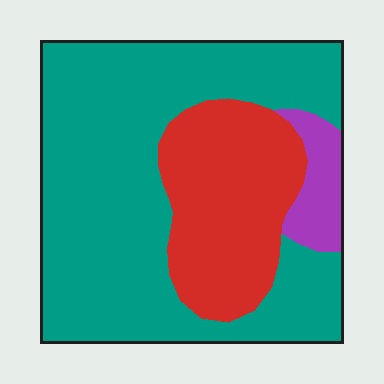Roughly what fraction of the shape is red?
Red covers around 25% of the shape.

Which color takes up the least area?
Purple, at roughly 5%.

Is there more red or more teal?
Teal.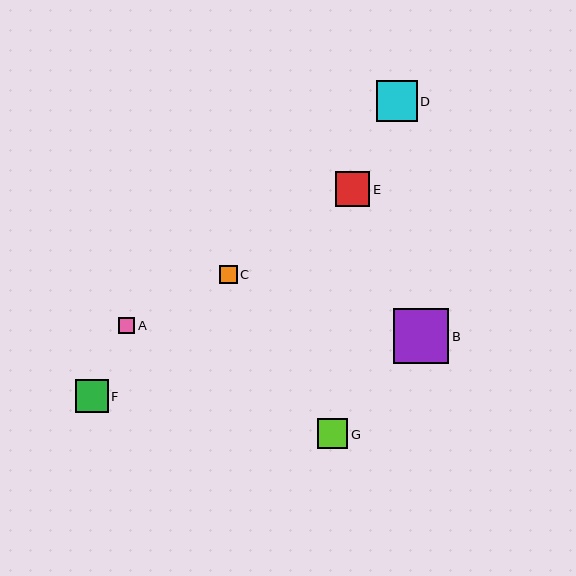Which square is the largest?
Square B is the largest with a size of approximately 55 pixels.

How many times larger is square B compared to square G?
Square B is approximately 1.8 times the size of square G.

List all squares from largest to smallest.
From largest to smallest: B, D, E, F, G, C, A.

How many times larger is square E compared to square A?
Square E is approximately 2.1 times the size of square A.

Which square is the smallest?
Square A is the smallest with a size of approximately 16 pixels.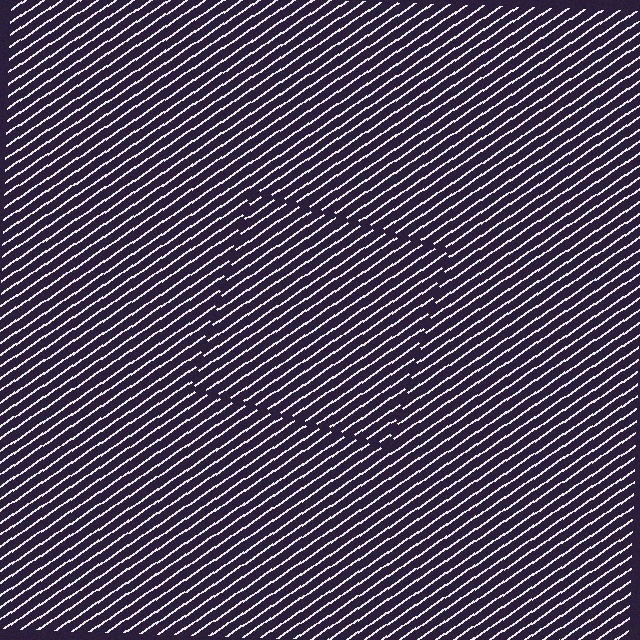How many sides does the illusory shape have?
4 sides — the line-ends trace a square.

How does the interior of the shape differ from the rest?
The interior of the shape contains the same grating, shifted by half a period — the contour is defined by the phase discontinuity where line-ends from the inner and outer gratings abut.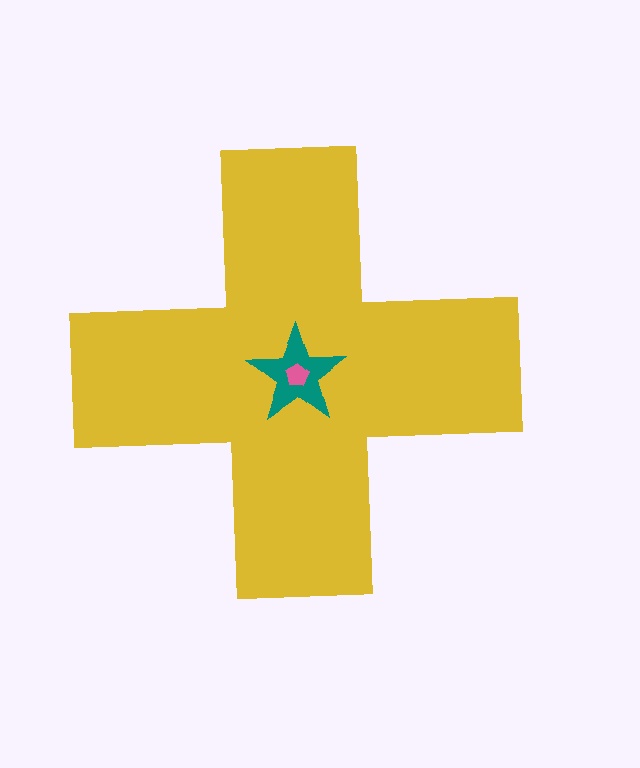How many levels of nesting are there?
3.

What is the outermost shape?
The yellow cross.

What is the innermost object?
The pink pentagon.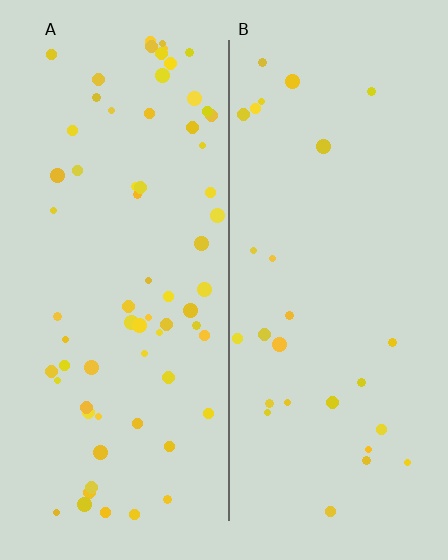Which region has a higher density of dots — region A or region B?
A (the left).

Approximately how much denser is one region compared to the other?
Approximately 2.5× — region A over region B.